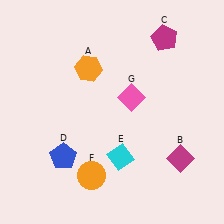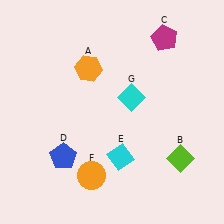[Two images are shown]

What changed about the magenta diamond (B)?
In Image 1, B is magenta. In Image 2, it changed to lime.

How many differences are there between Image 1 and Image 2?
There are 2 differences between the two images.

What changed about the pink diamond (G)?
In Image 1, G is pink. In Image 2, it changed to cyan.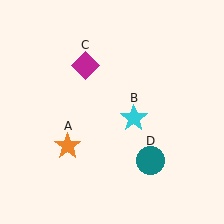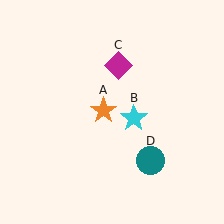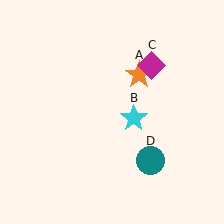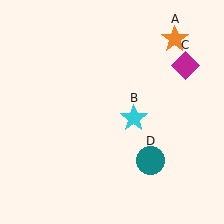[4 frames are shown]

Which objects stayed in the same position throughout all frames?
Cyan star (object B) and teal circle (object D) remained stationary.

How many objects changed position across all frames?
2 objects changed position: orange star (object A), magenta diamond (object C).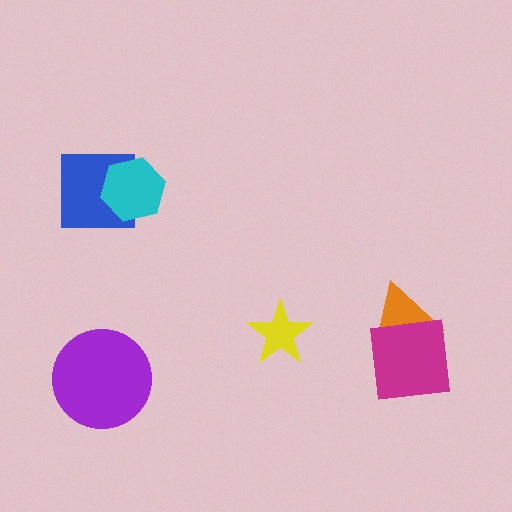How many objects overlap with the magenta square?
1 object overlaps with the magenta square.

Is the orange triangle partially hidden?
Yes, it is partially covered by another shape.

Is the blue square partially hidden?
Yes, it is partially covered by another shape.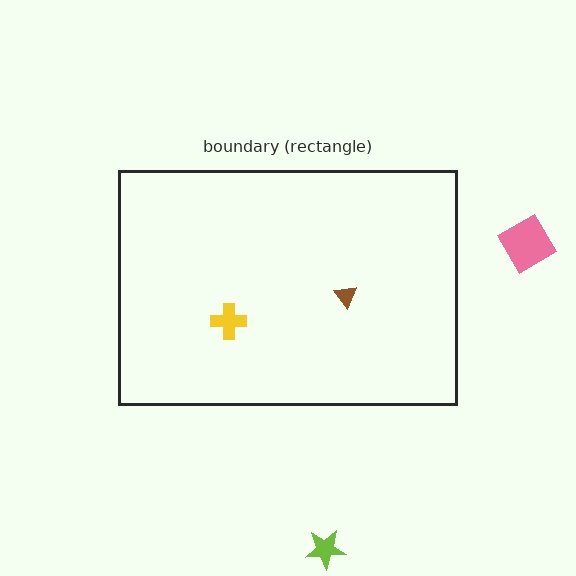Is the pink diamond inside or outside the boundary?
Outside.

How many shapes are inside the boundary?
2 inside, 2 outside.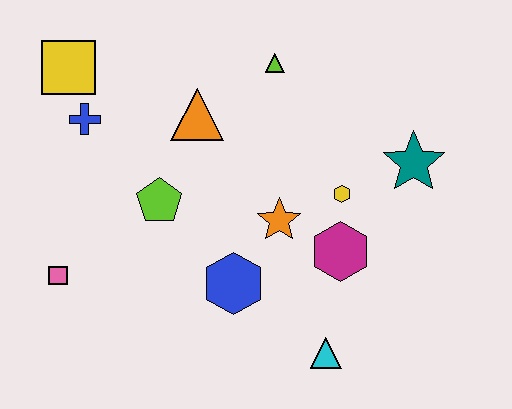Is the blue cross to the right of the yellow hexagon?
No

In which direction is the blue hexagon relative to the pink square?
The blue hexagon is to the right of the pink square.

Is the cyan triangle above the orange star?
No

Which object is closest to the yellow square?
The blue cross is closest to the yellow square.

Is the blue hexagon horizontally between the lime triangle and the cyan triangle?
No